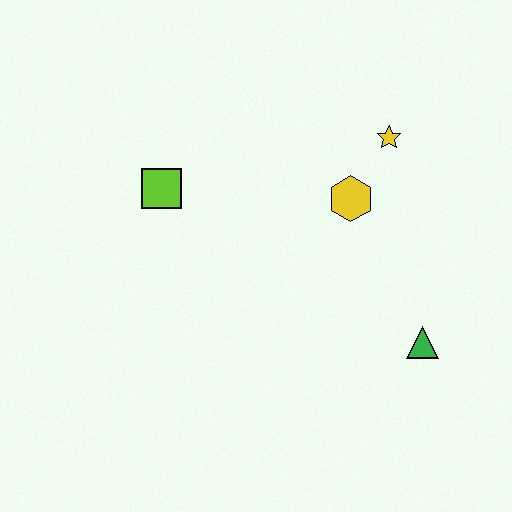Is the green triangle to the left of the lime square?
No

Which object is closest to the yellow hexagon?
The yellow star is closest to the yellow hexagon.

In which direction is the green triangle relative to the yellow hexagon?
The green triangle is below the yellow hexagon.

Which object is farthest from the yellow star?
The lime square is farthest from the yellow star.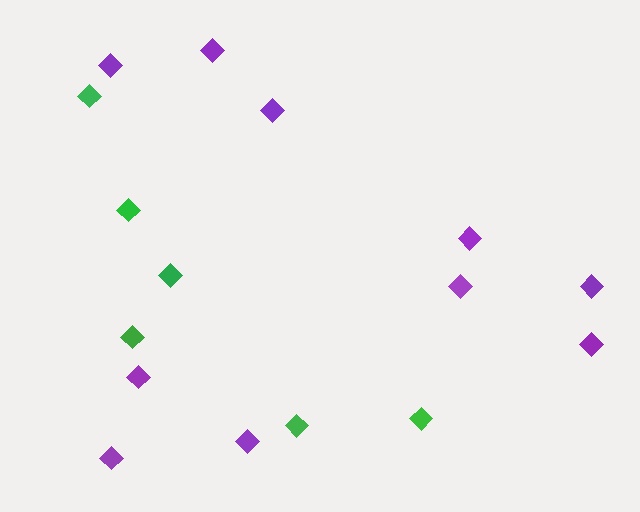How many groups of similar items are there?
There are 2 groups: one group of purple diamonds (10) and one group of green diamonds (6).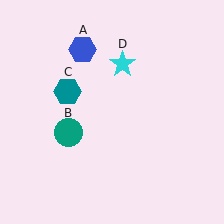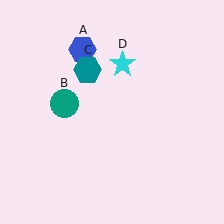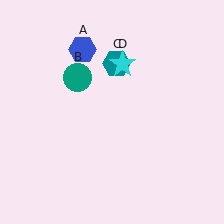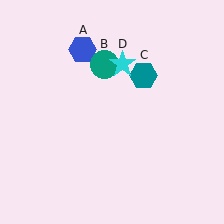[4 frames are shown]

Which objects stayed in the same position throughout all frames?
Blue hexagon (object A) and cyan star (object D) remained stationary.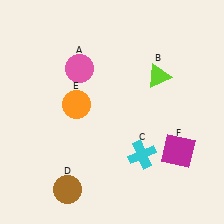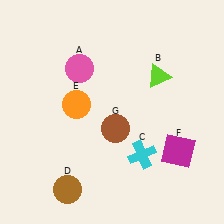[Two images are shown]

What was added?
A brown circle (G) was added in Image 2.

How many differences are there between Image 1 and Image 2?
There is 1 difference between the two images.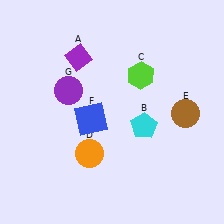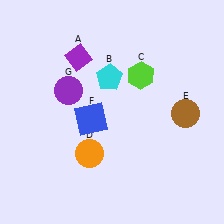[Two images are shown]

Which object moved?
The cyan pentagon (B) moved up.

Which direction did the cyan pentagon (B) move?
The cyan pentagon (B) moved up.